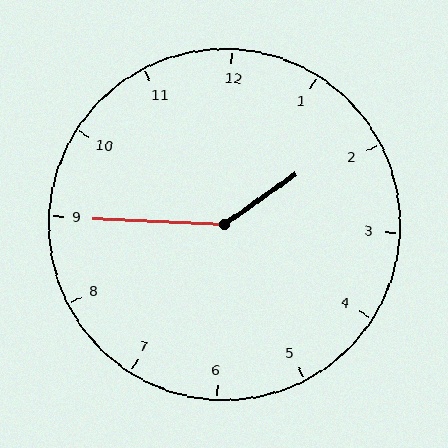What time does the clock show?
1:45.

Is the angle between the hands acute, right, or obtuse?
It is obtuse.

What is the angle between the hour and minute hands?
Approximately 142 degrees.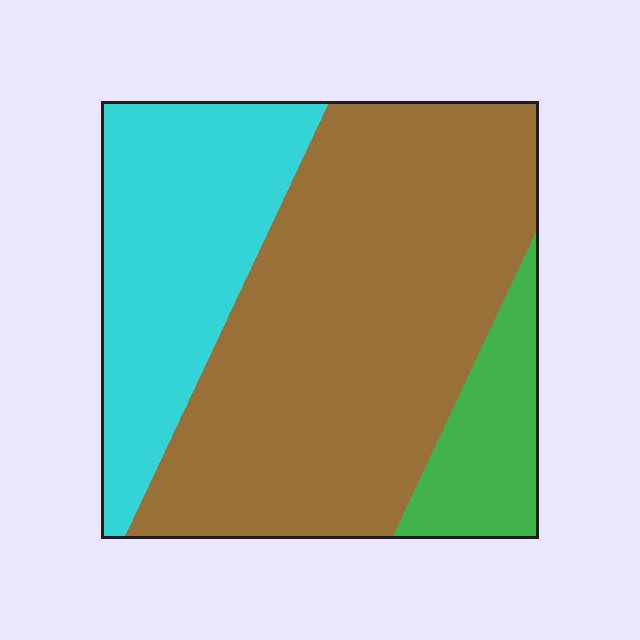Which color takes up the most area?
Brown, at roughly 60%.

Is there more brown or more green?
Brown.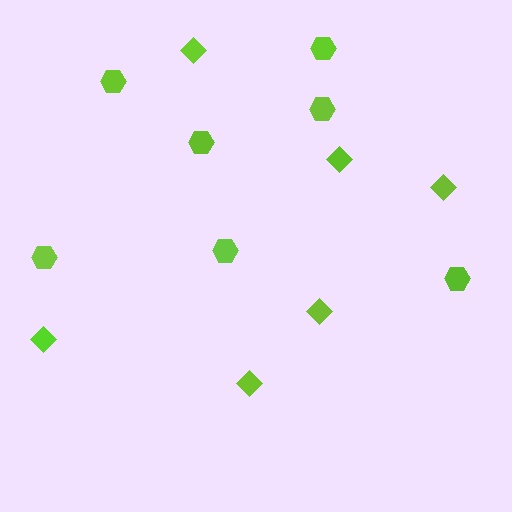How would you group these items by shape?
There are 2 groups: one group of hexagons (7) and one group of diamonds (6).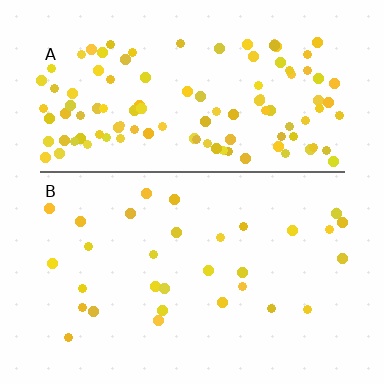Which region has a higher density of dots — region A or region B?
A (the top).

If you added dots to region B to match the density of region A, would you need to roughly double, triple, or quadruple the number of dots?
Approximately quadruple.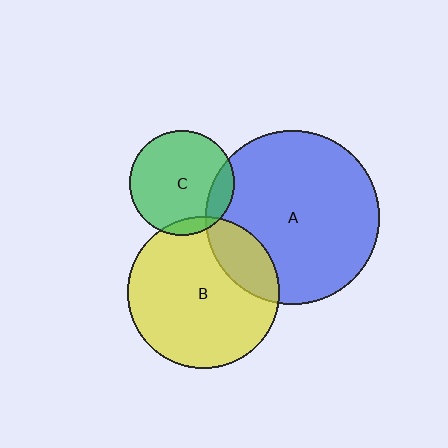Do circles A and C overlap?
Yes.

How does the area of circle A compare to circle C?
Approximately 2.8 times.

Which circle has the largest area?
Circle A (blue).